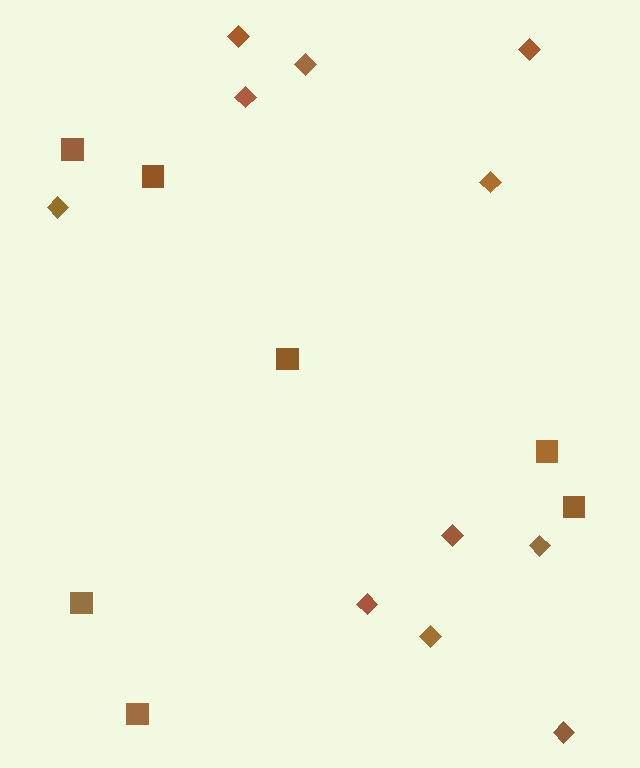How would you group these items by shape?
There are 2 groups: one group of squares (7) and one group of diamonds (11).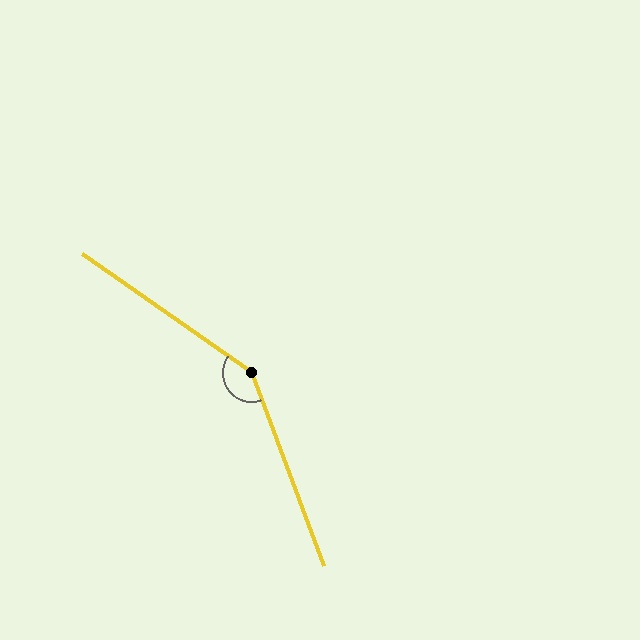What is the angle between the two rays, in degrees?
Approximately 146 degrees.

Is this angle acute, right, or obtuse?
It is obtuse.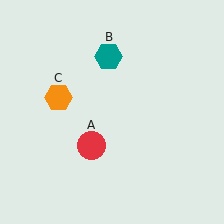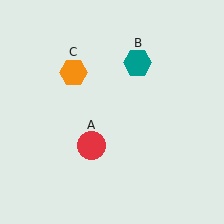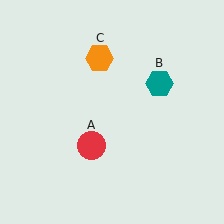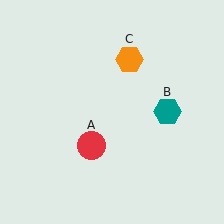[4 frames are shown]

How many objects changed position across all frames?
2 objects changed position: teal hexagon (object B), orange hexagon (object C).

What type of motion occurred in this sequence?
The teal hexagon (object B), orange hexagon (object C) rotated clockwise around the center of the scene.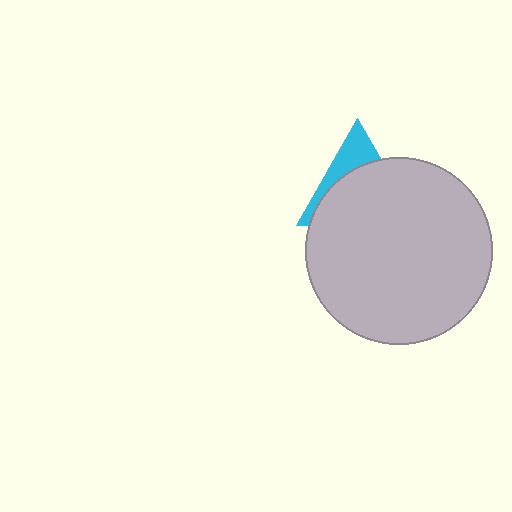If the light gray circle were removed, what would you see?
You would see the complete cyan triangle.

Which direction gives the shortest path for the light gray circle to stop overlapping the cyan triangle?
Moving down gives the shortest separation.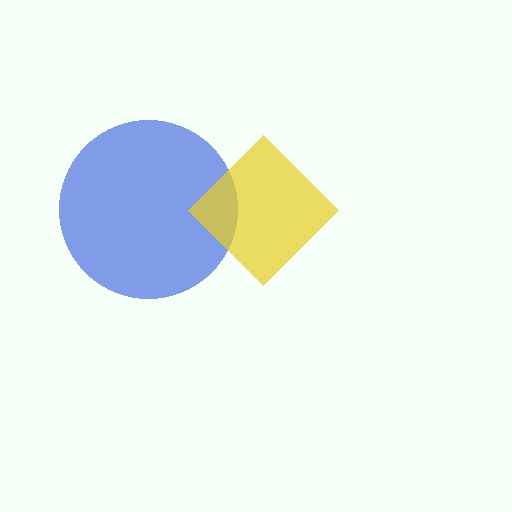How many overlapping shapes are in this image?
There are 2 overlapping shapes in the image.